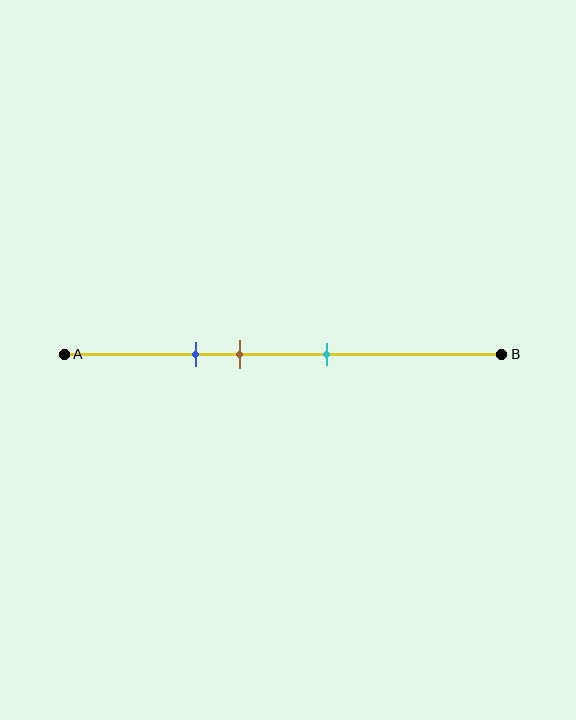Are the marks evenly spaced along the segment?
Yes, the marks are approximately evenly spaced.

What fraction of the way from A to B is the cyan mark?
The cyan mark is approximately 60% (0.6) of the way from A to B.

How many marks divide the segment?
There are 3 marks dividing the segment.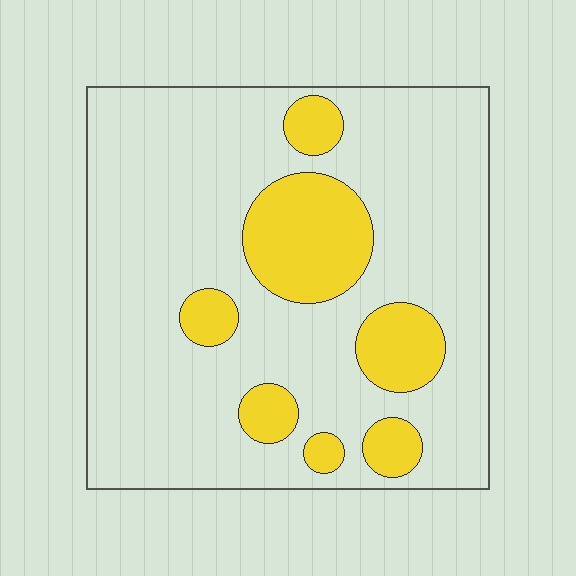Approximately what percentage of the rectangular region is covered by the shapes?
Approximately 20%.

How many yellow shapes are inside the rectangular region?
7.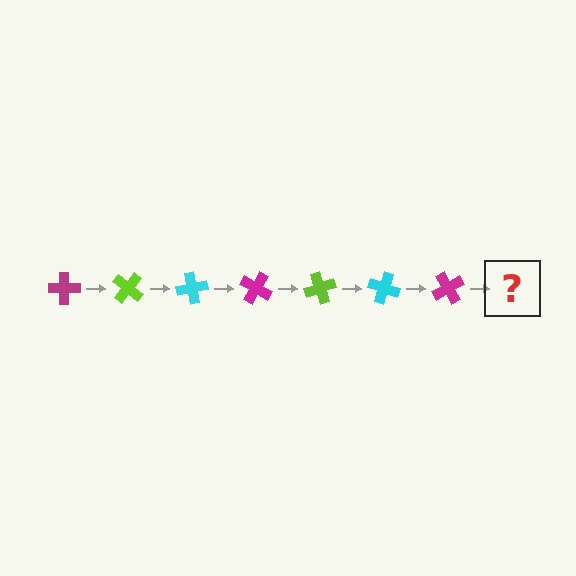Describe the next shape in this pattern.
It should be a lime cross, rotated 280 degrees from the start.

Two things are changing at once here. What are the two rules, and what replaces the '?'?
The two rules are that it rotates 40 degrees each step and the color cycles through magenta, lime, and cyan. The '?' should be a lime cross, rotated 280 degrees from the start.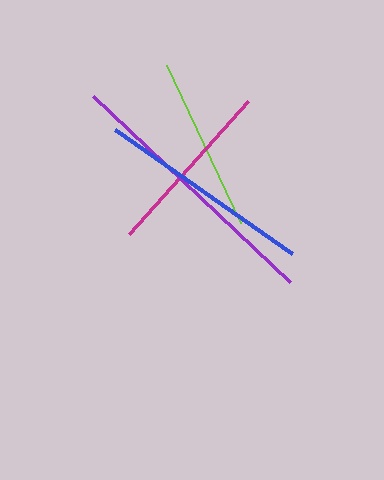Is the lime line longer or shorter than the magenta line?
The magenta line is longer than the lime line.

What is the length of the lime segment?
The lime segment is approximately 174 pixels long.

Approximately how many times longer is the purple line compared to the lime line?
The purple line is approximately 1.6 times the length of the lime line.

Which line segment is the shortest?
The lime line is the shortest at approximately 174 pixels.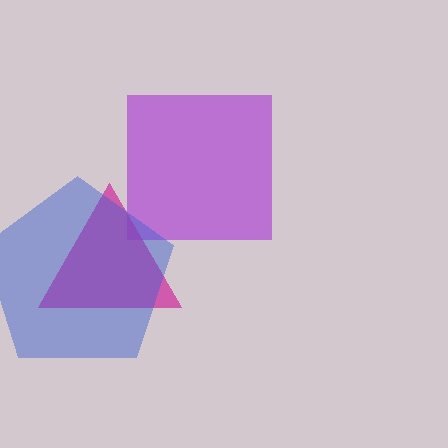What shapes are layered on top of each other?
The layered shapes are: a purple square, a magenta triangle, a blue pentagon.